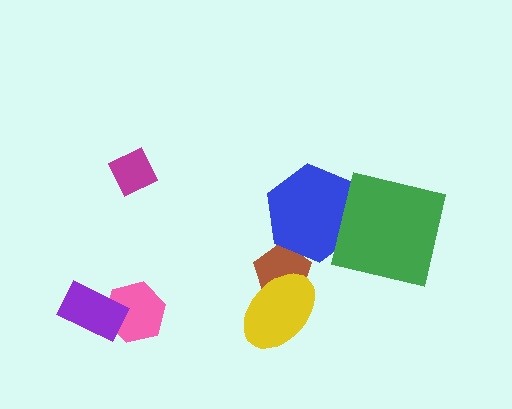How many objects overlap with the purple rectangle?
1 object overlaps with the purple rectangle.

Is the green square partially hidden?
No, no other shape covers it.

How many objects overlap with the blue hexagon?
2 objects overlap with the blue hexagon.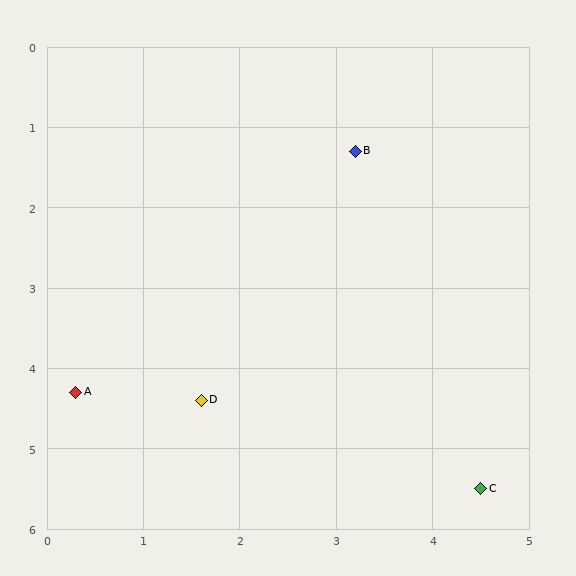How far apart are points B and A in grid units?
Points B and A are about 4.2 grid units apart.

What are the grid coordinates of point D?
Point D is at approximately (1.6, 4.4).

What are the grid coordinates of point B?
Point B is at approximately (3.2, 1.3).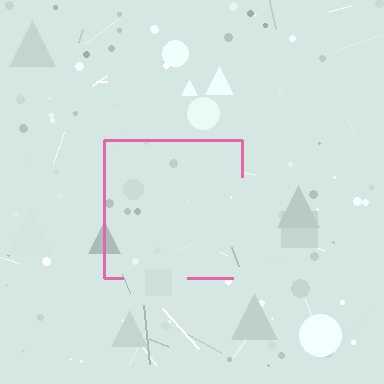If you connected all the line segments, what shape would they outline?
They would outline a square.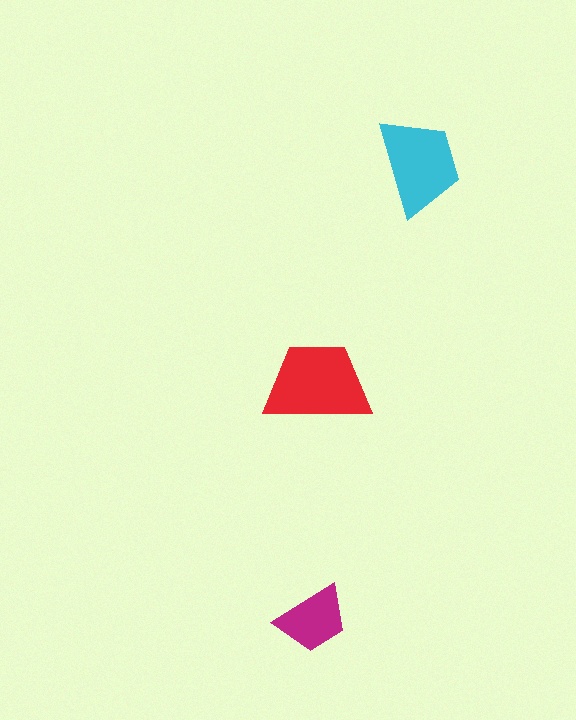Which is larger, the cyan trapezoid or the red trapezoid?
The red one.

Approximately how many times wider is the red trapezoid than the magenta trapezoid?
About 1.5 times wider.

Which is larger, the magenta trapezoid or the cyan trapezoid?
The cyan one.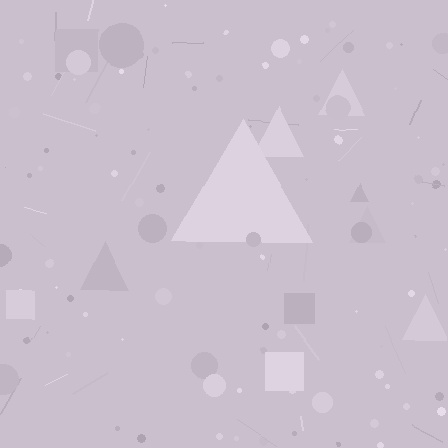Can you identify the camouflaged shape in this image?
The camouflaged shape is a triangle.